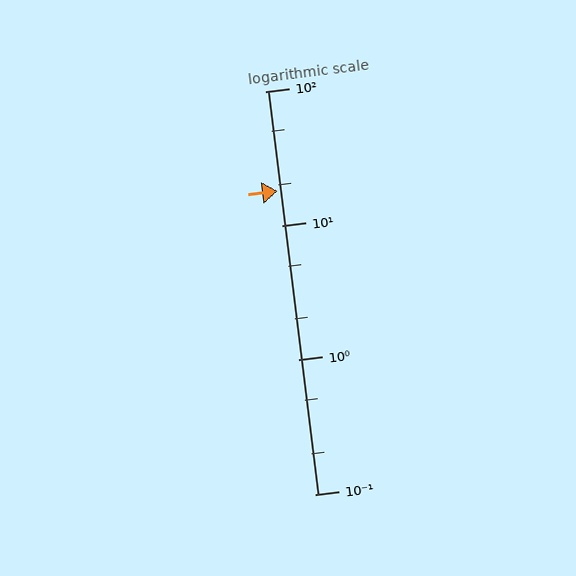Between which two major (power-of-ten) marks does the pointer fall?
The pointer is between 10 and 100.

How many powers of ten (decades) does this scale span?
The scale spans 3 decades, from 0.1 to 100.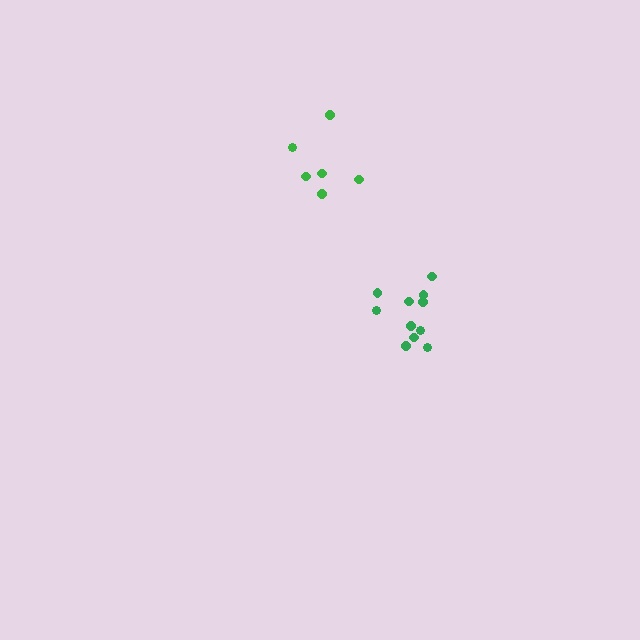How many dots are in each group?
Group 1: 6 dots, Group 2: 11 dots (17 total).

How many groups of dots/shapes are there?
There are 2 groups.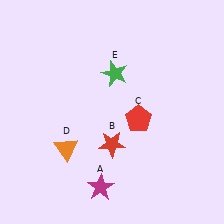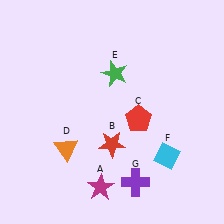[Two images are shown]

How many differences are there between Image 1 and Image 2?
There are 2 differences between the two images.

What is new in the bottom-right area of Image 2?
A purple cross (G) was added in the bottom-right area of Image 2.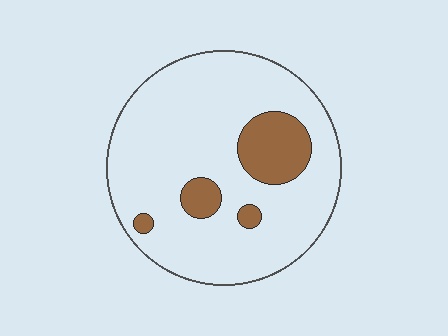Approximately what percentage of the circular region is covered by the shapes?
Approximately 15%.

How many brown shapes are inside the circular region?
4.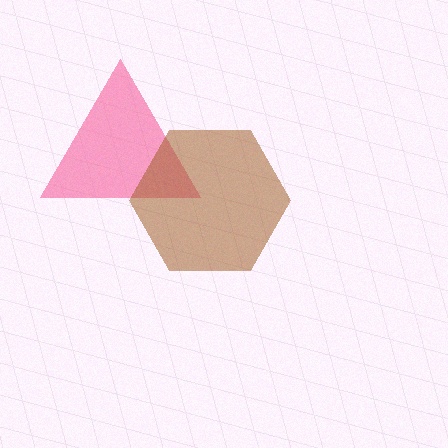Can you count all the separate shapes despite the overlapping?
Yes, there are 2 separate shapes.